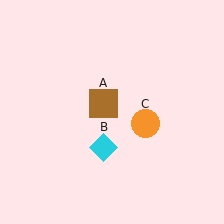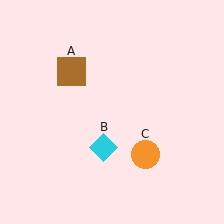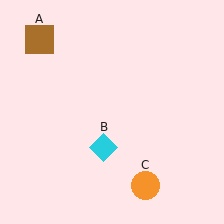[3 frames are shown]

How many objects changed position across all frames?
2 objects changed position: brown square (object A), orange circle (object C).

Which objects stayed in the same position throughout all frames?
Cyan diamond (object B) remained stationary.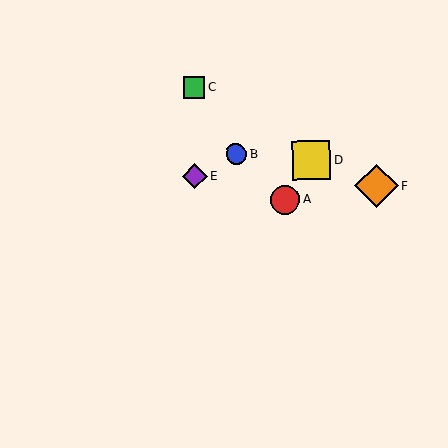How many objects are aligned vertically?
2 objects (C, E) are aligned vertically.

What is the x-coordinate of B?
Object B is at x≈236.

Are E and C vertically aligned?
Yes, both are at x≈195.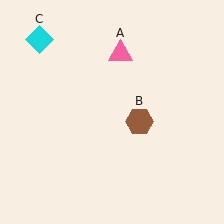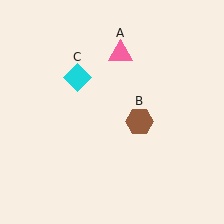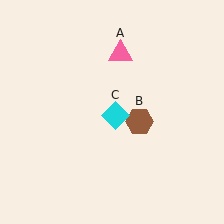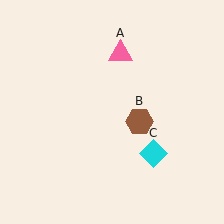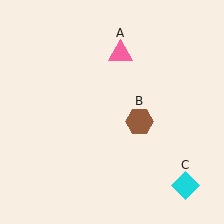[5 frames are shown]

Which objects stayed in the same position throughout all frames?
Pink triangle (object A) and brown hexagon (object B) remained stationary.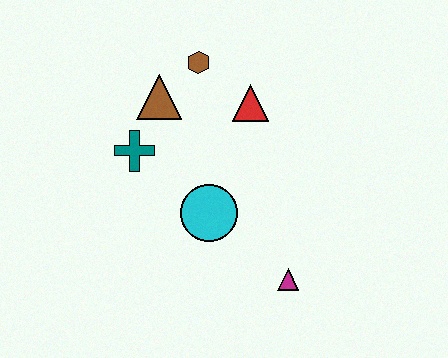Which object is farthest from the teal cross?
The magenta triangle is farthest from the teal cross.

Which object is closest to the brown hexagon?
The brown triangle is closest to the brown hexagon.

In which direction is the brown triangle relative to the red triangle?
The brown triangle is to the left of the red triangle.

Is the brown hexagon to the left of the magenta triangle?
Yes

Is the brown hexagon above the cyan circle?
Yes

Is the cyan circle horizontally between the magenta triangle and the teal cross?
Yes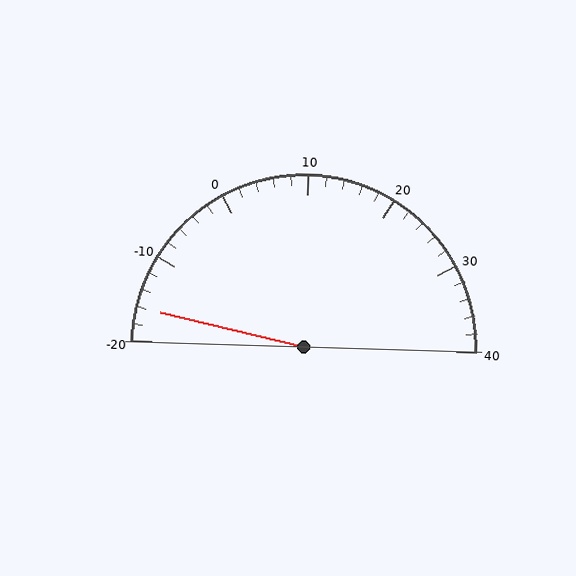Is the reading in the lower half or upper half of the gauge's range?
The reading is in the lower half of the range (-20 to 40).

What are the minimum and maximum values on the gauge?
The gauge ranges from -20 to 40.